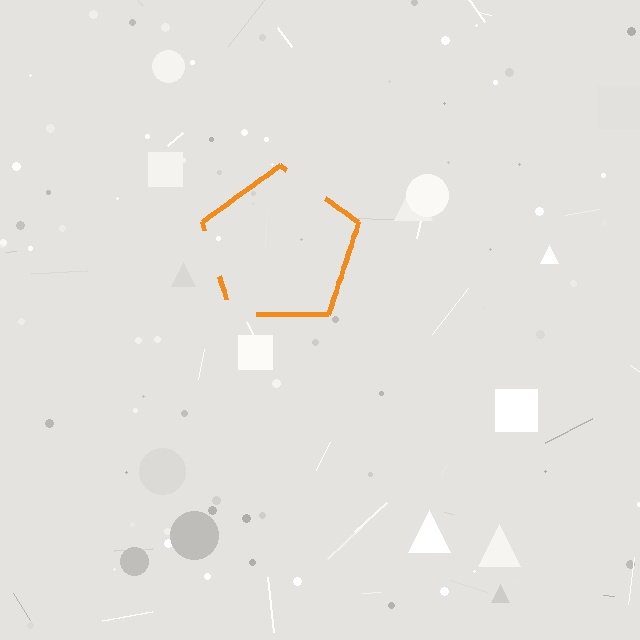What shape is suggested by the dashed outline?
The dashed outline suggests a pentagon.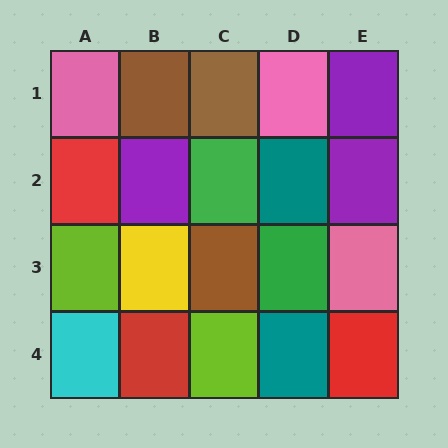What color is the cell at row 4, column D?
Teal.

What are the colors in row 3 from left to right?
Lime, yellow, brown, green, pink.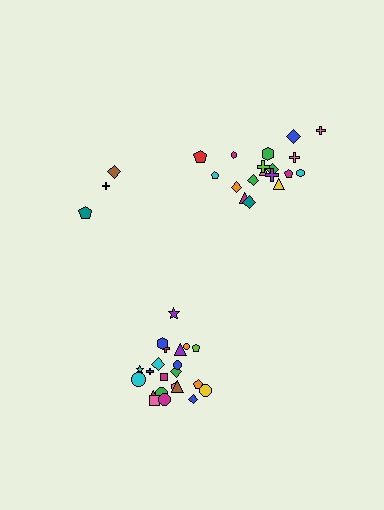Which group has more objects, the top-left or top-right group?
The top-right group.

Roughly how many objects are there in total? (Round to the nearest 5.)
Roughly 45 objects in total.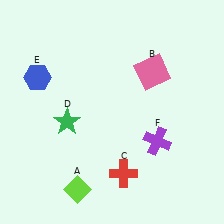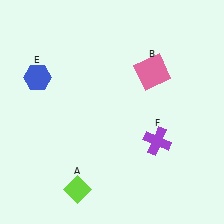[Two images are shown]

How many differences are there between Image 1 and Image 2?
There are 2 differences between the two images.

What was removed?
The green star (D), the red cross (C) were removed in Image 2.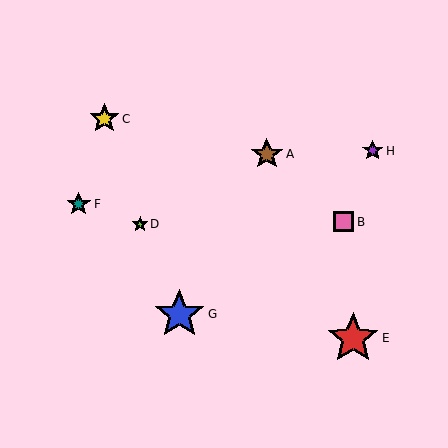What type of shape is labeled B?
Shape B is a pink square.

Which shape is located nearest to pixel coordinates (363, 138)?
The purple star (labeled H) at (373, 151) is nearest to that location.